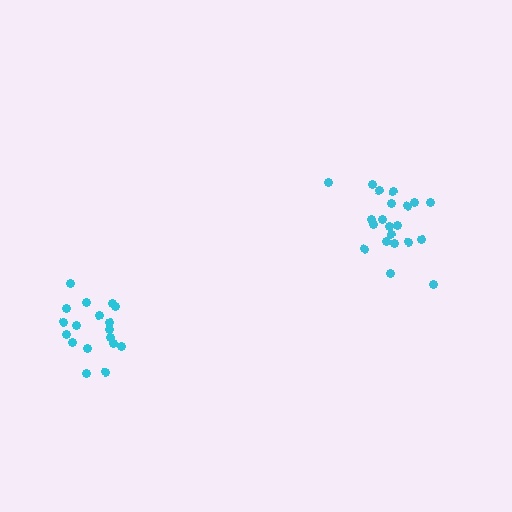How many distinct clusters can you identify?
There are 2 distinct clusters.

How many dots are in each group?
Group 1: 21 dots, Group 2: 18 dots (39 total).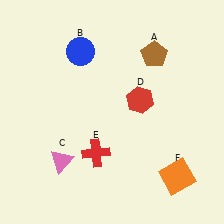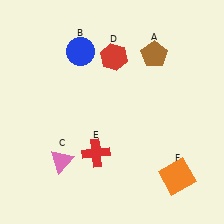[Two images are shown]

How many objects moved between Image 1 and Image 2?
1 object moved between the two images.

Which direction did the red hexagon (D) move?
The red hexagon (D) moved up.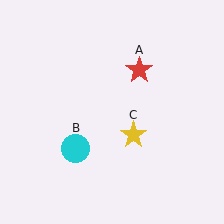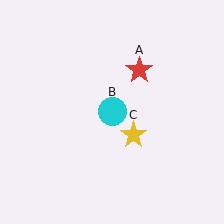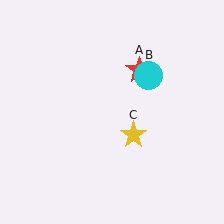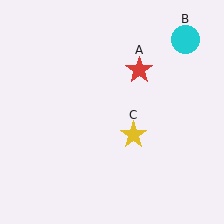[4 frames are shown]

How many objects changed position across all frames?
1 object changed position: cyan circle (object B).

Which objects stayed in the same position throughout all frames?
Red star (object A) and yellow star (object C) remained stationary.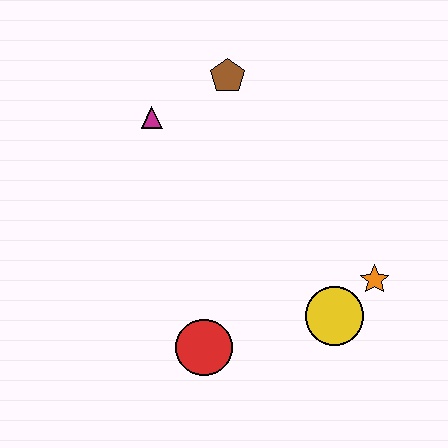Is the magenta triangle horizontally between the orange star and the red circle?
No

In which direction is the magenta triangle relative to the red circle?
The magenta triangle is above the red circle.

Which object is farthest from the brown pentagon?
The red circle is farthest from the brown pentagon.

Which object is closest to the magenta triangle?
The brown pentagon is closest to the magenta triangle.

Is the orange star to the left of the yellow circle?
No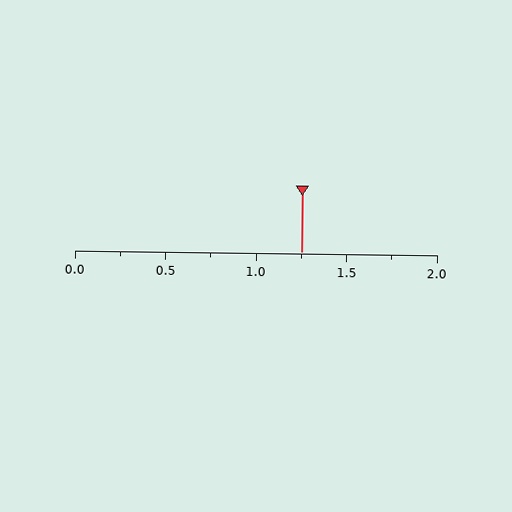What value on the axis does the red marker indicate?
The marker indicates approximately 1.25.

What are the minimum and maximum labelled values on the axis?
The axis runs from 0.0 to 2.0.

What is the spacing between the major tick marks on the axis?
The major ticks are spaced 0.5 apart.